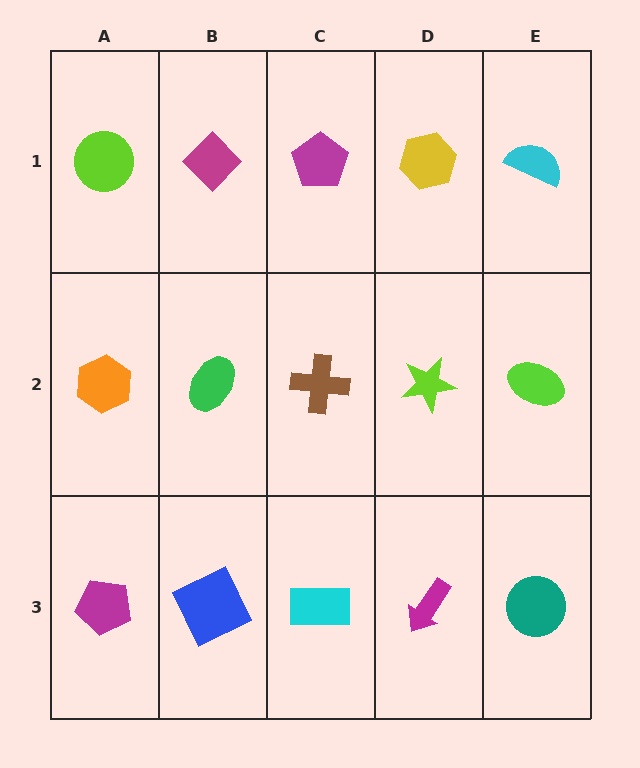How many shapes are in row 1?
5 shapes.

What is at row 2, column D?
A lime star.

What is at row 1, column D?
A yellow hexagon.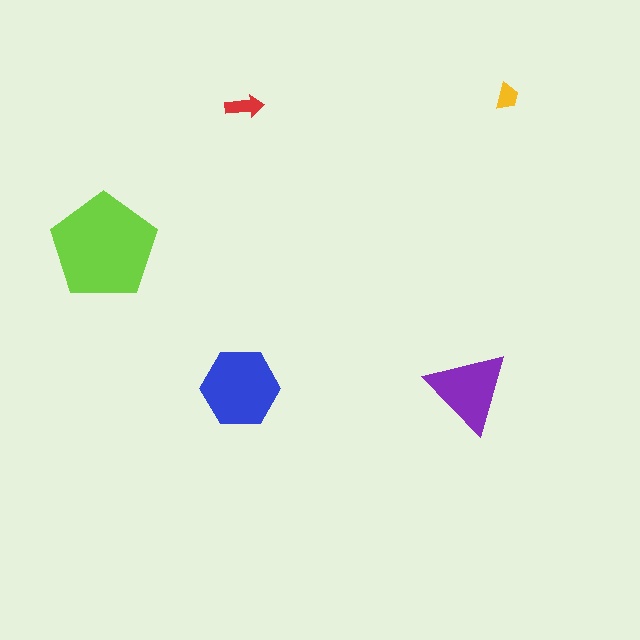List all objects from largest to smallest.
The lime pentagon, the blue hexagon, the purple triangle, the red arrow, the yellow trapezoid.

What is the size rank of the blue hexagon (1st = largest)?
2nd.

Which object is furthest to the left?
The lime pentagon is leftmost.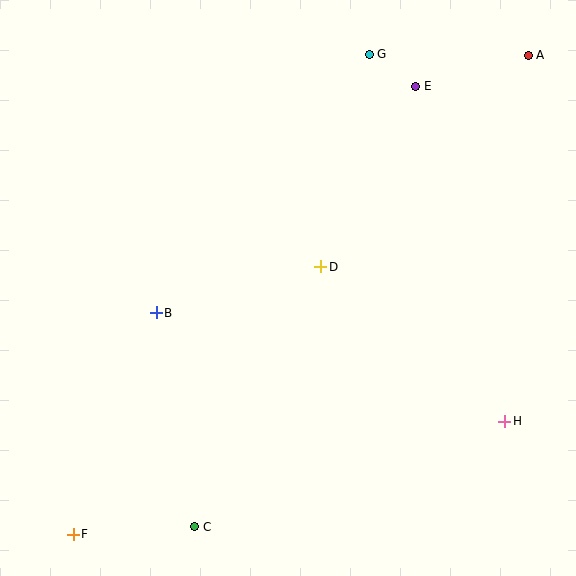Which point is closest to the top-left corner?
Point B is closest to the top-left corner.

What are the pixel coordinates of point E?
Point E is at (416, 86).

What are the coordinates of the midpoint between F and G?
The midpoint between F and G is at (221, 294).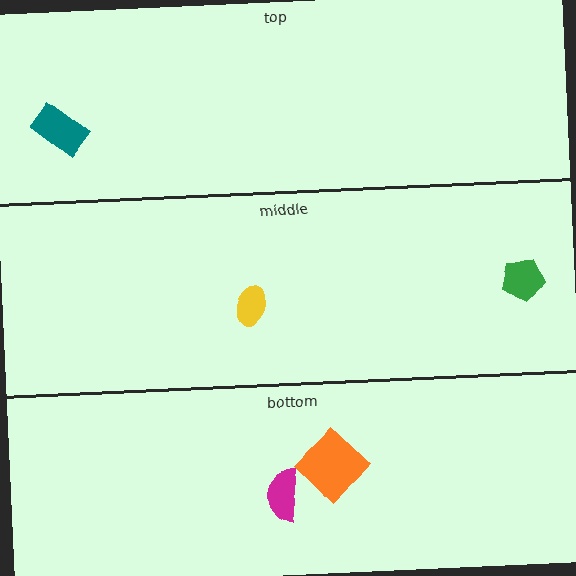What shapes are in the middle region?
The yellow ellipse, the green pentagon.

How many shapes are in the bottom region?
2.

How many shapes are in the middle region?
2.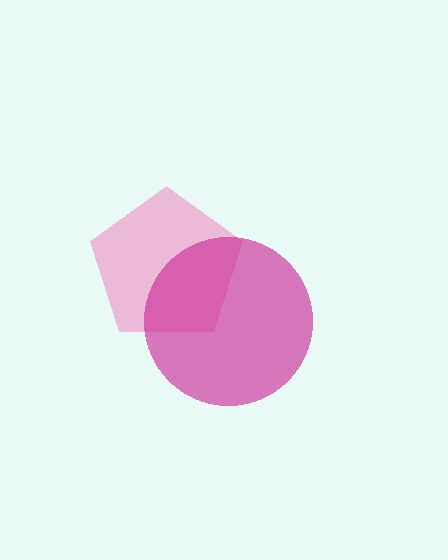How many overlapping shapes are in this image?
There are 2 overlapping shapes in the image.